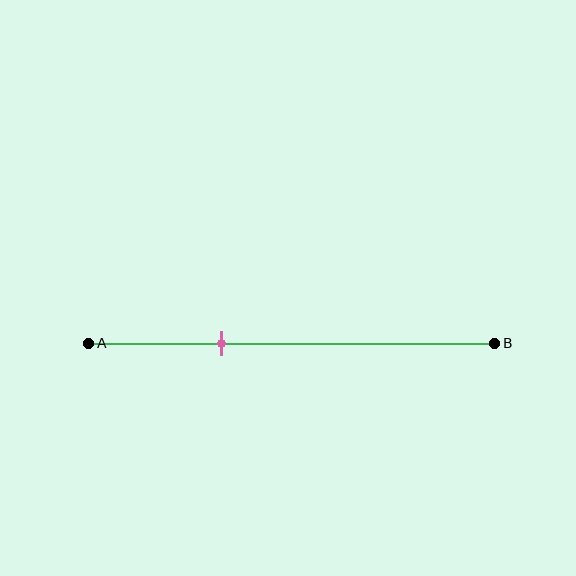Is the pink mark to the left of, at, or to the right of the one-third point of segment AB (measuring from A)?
The pink mark is approximately at the one-third point of segment AB.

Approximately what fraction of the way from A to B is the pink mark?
The pink mark is approximately 35% of the way from A to B.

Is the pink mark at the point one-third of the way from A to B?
Yes, the mark is approximately at the one-third point.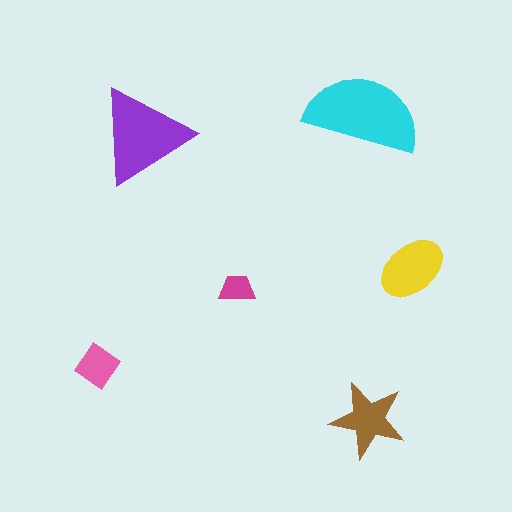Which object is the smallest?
The magenta trapezoid.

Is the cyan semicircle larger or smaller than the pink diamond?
Larger.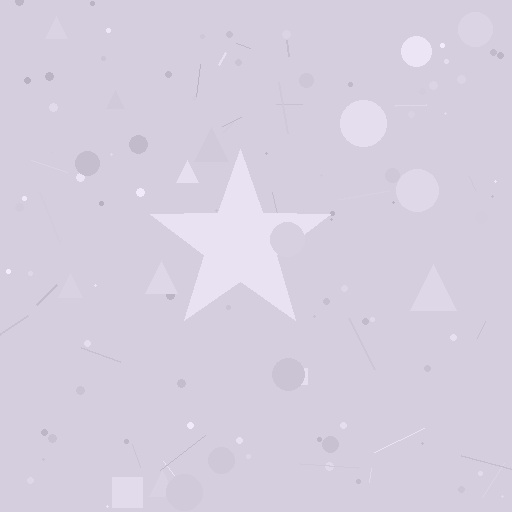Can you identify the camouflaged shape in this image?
The camouflaged shape is a star.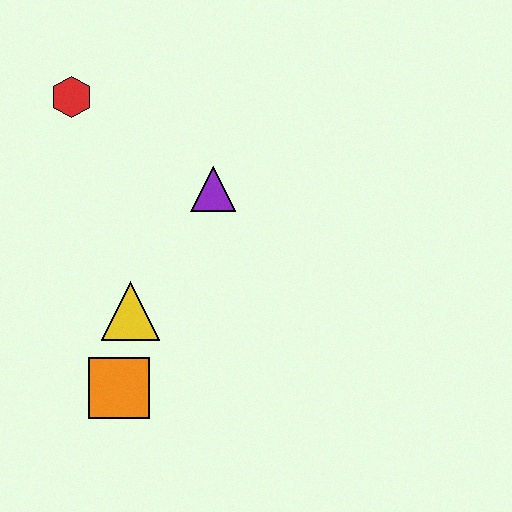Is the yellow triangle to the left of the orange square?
No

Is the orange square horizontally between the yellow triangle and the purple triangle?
No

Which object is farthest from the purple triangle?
The orange square is farthest from the purple triangle.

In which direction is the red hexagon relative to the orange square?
The red hexagon is above the orange square.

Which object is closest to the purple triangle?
The yellow triangle is closest to the purple triangle.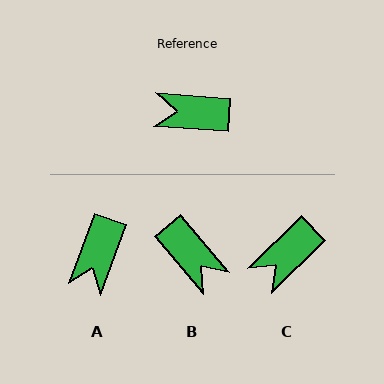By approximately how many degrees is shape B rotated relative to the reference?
Approximately 134 degrees counter-clockwise.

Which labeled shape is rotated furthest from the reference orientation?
B, about 134 degrees away.